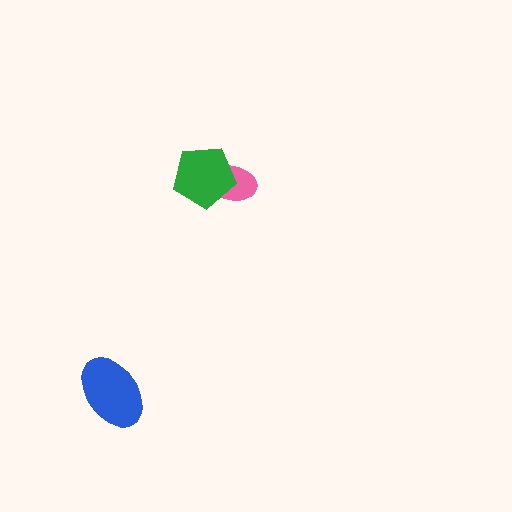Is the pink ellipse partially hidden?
Yes, it is partially covered by another shape.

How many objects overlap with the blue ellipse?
0 objects overlap with the blue ellipse.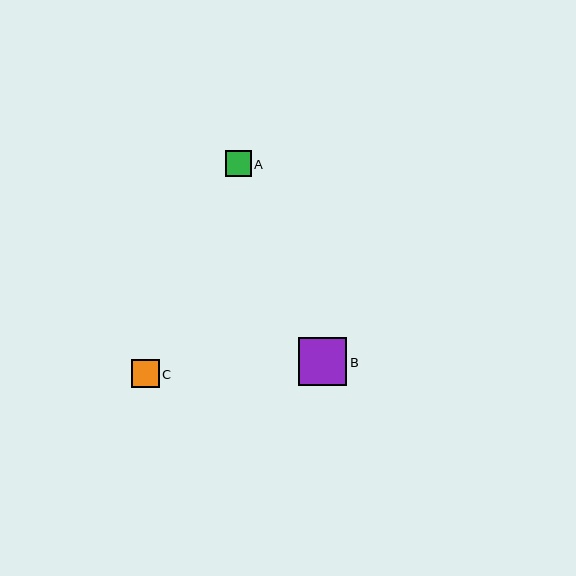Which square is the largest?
Square B is the largest with a size of approximately 48 pixels.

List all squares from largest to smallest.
From largest to smallest: B, C, A.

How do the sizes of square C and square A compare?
Square C and square A are approximately the same size.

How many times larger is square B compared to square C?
Square B is approximately 1.7 times the size of square C.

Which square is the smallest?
Square A is the smallest with a size of approximately 26 pixels.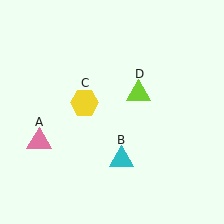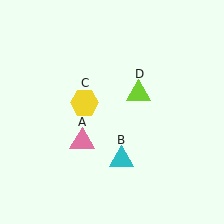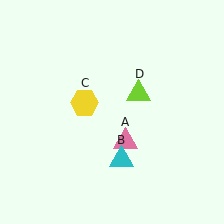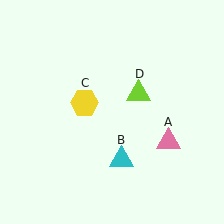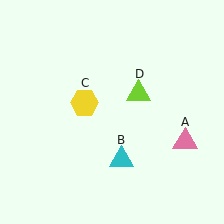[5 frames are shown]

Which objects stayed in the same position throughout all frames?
Cyan triangle (object B) and yellow hexagon (object C) and lime triangle (object D) remained stationary.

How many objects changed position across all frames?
1 object changed position: pink triangle (object A).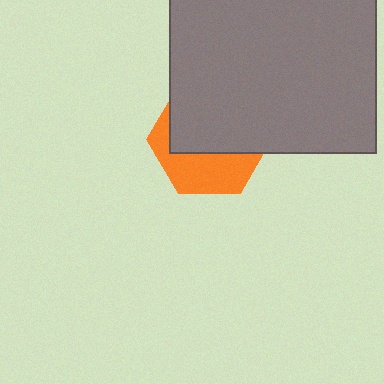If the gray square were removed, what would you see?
You would see the complete orange hexagon.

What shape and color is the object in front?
The object in front is a gray square.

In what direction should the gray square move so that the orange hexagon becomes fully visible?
The gray square should move up. That is the shortest direction to clear the overlap and leave the orange hexagon fully visible.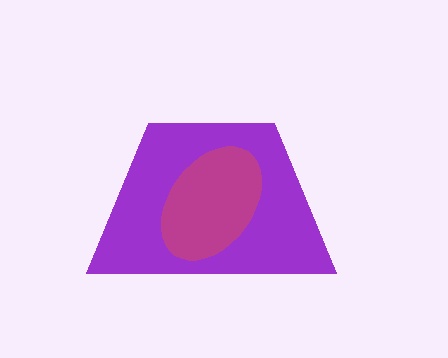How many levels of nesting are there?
2.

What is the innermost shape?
The magenta ellipse.